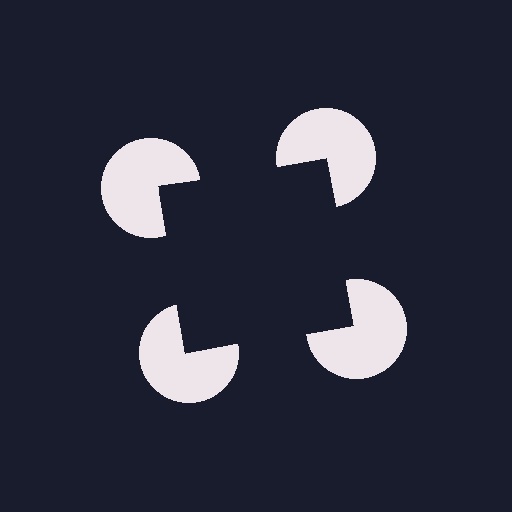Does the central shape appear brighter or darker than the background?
It typically appears slightly darker than the background, even though no actual brightness change is drawn.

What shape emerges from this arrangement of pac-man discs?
An illusory square — its edges are inferred from the aligned wedge cuts in the pac-man discs, not physically drawn.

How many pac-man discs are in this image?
There are 4 — one at each vertex of the illusory square.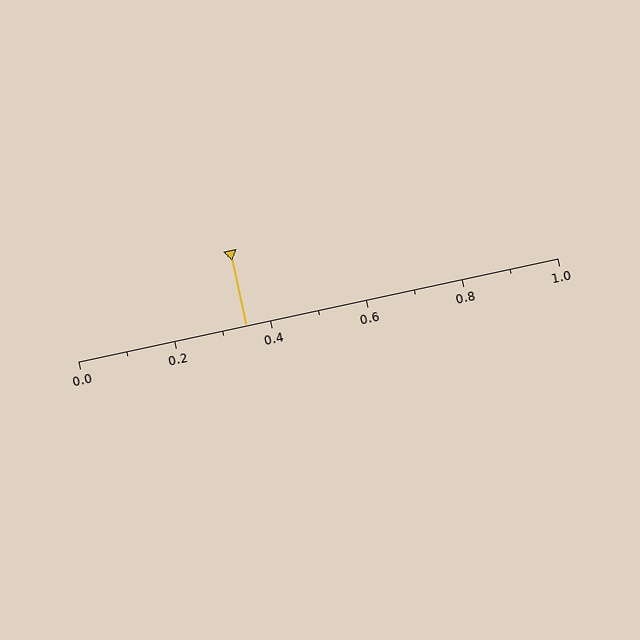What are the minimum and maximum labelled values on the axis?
The axis runs from 0.0 to 1.0.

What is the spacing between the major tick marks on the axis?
The major ticks are spaced 0.2 apart.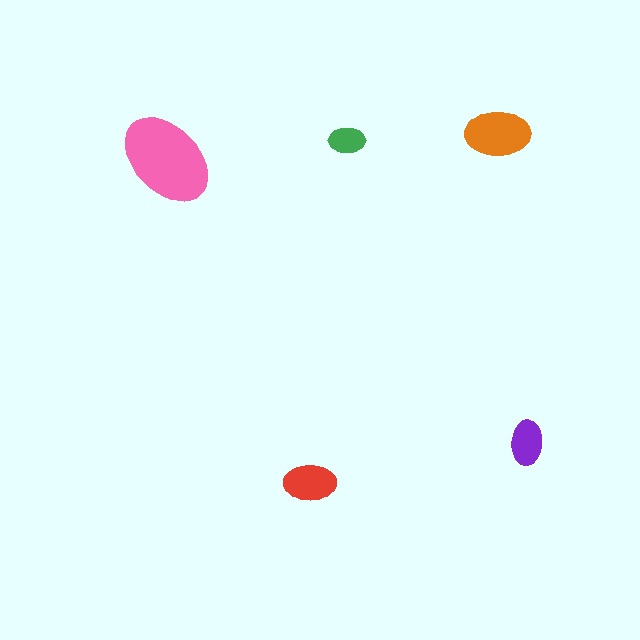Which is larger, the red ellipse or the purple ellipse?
The red one.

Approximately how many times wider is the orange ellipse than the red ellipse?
About 1.5 times wider.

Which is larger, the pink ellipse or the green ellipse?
The pink one.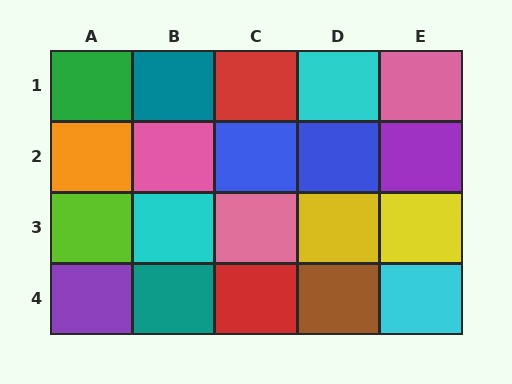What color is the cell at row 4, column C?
Red.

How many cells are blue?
2 cells are blue.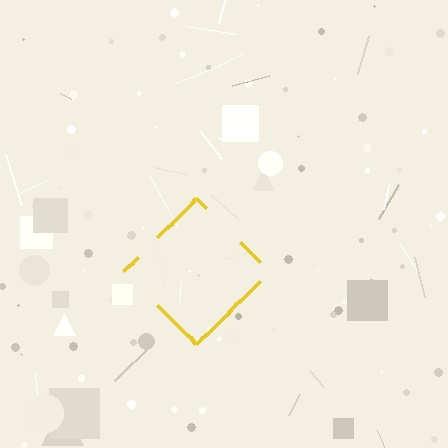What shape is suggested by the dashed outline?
The dashed outline suggests a diamond.